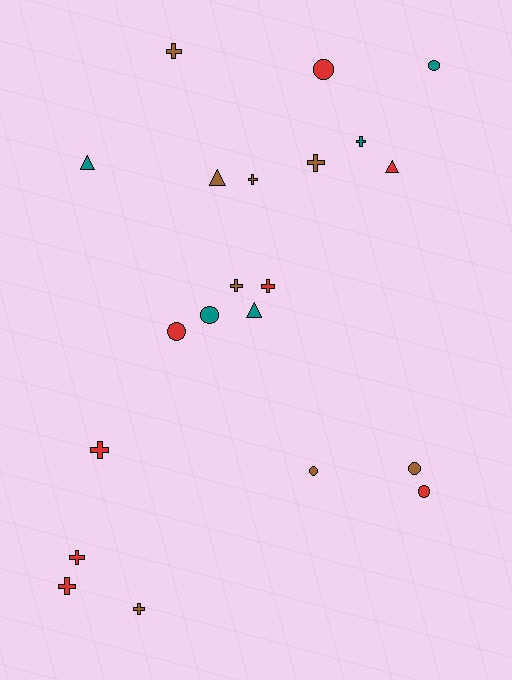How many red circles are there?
There are 3 red circles.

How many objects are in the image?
There are 21 objects.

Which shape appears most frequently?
Cross, with 10 objects.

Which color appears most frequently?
Brown, with 8 objects.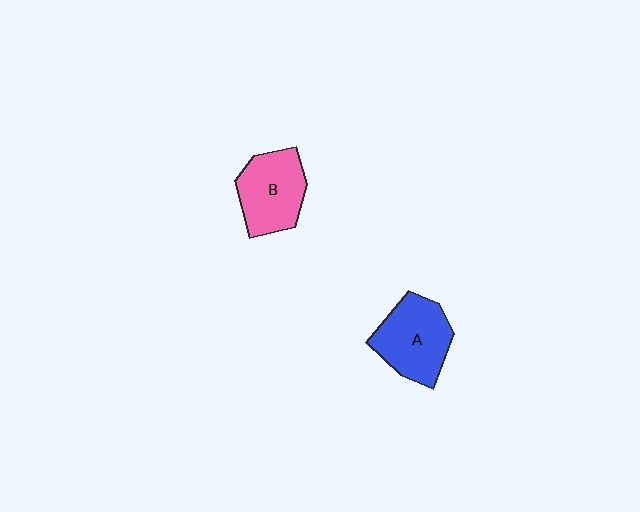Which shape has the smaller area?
Shape B (pink).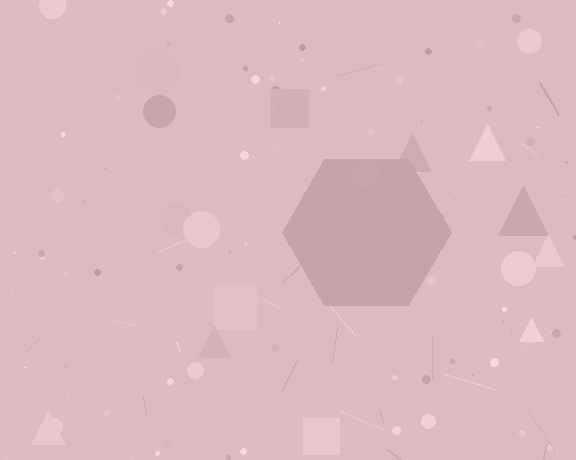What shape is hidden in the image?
A hexagon is hidden in the image.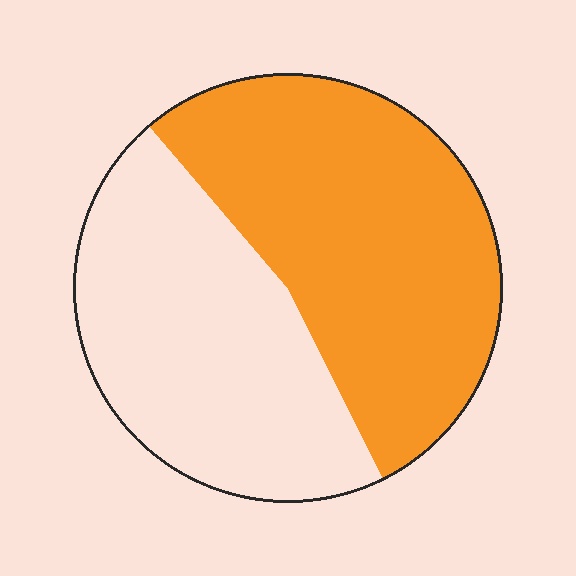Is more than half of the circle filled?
Yes.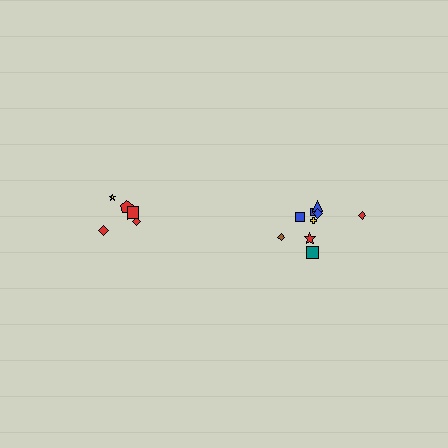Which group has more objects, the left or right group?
The right group.